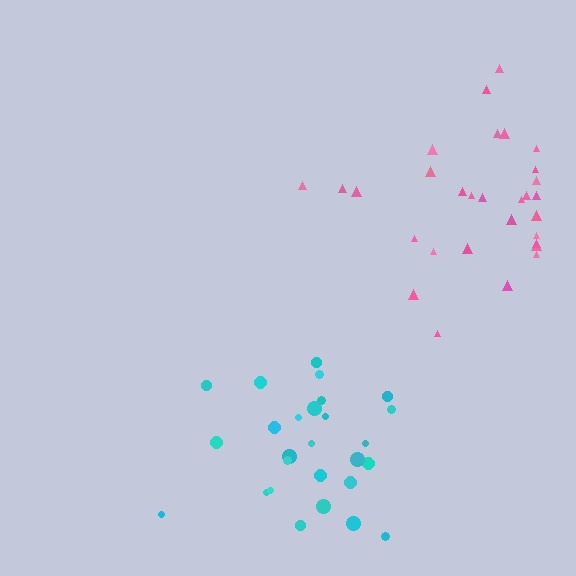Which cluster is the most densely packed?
Cyan.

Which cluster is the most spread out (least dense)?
Pink.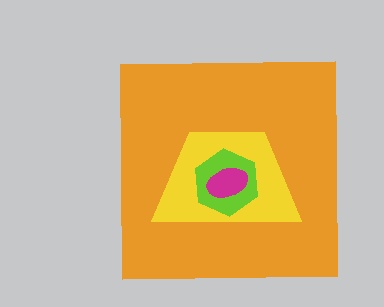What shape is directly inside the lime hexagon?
The magenta ellipse.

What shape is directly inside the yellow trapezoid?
The lime hexagon.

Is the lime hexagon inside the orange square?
Yes.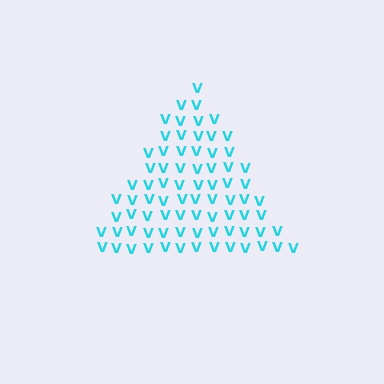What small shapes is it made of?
It is made of small letter V's.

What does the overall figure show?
The overall figure shows a triangle.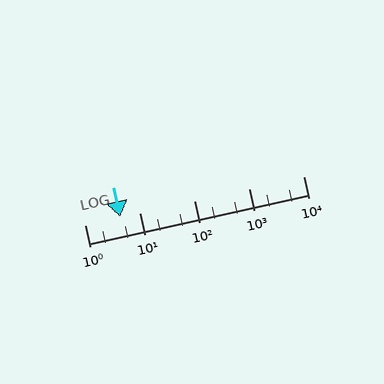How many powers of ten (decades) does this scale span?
The scale spans 4 decades, from 1 to 10000.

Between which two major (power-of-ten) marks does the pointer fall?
The pointer is between 1 and 10.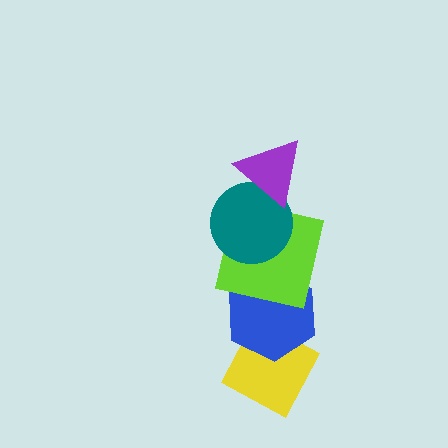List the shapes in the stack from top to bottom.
From top to bottom: the purple triangle, the teal circle, the lime square, the blue hexagon, the yellow diamond.